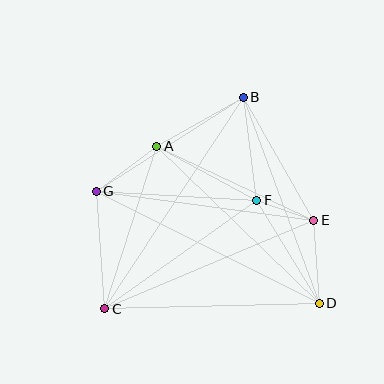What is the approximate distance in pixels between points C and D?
The distance between C and D is approximately 214 pixels.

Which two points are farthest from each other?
Points B and C are farthest from each other.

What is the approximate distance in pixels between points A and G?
The distance between A and G is approximately 75 pixels.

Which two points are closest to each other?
Points E and F are closest to each other.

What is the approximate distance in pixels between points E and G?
The distance between E and G is approximately 220 pixels.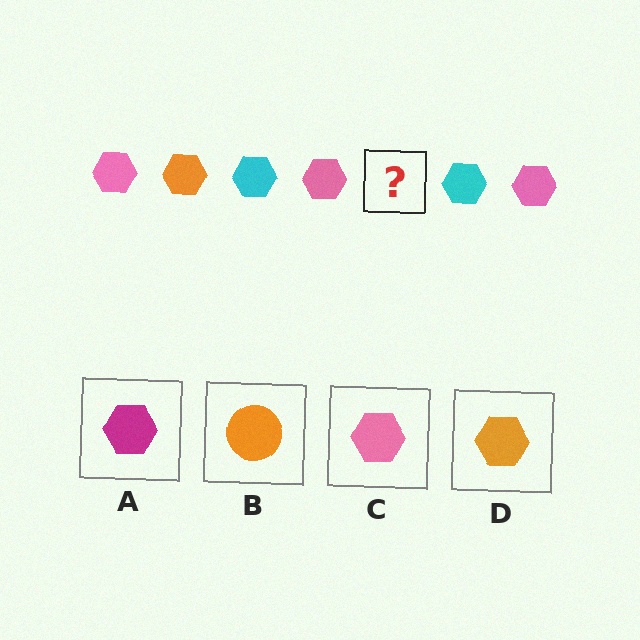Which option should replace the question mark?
Option D.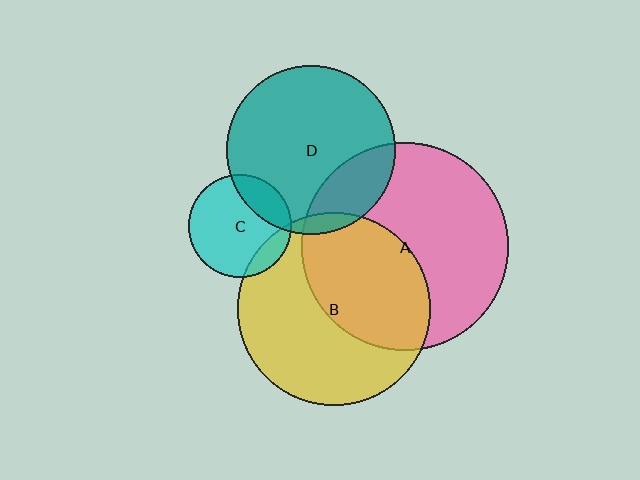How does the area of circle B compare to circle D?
Approximately 1.3 times.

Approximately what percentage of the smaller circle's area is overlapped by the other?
Approximately 5%.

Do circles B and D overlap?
Yes.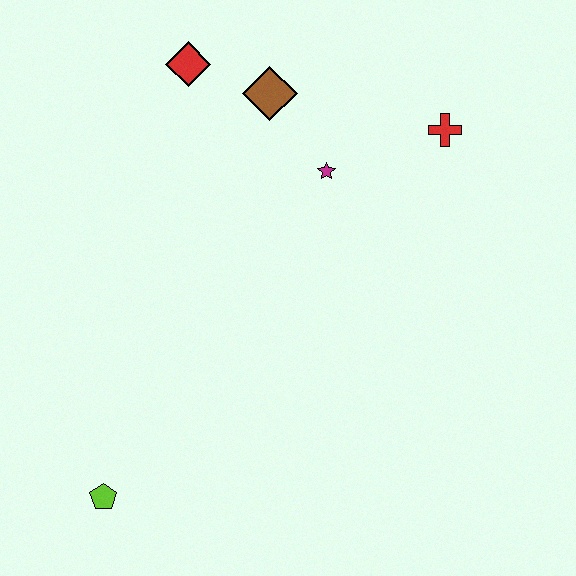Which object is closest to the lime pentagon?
The magenta star is closest to the lime pentagon.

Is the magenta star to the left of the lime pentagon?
No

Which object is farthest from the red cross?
The lime pentagon is farthest from the red cross.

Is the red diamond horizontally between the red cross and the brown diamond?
No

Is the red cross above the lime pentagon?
Yes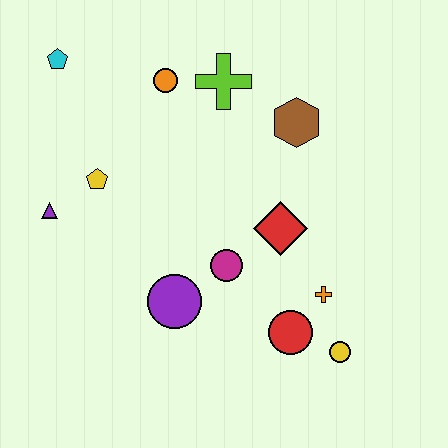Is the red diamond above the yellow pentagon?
No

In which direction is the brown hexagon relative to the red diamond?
The brown hexagon is above the red diamond.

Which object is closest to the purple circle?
The magenta circle is closest to the purple circle.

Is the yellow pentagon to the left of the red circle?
Yes